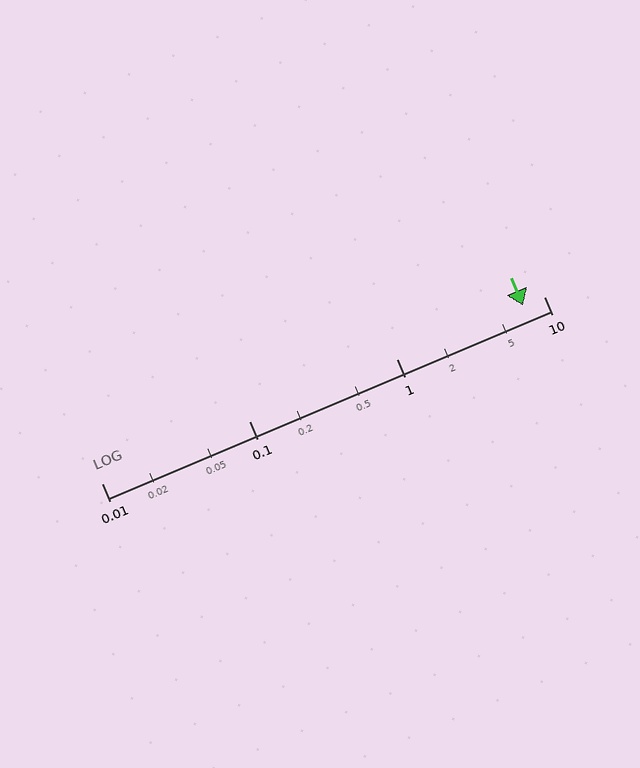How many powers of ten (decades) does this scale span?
The scale spans 3 decades, from 0.01 to 10.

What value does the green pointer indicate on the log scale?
The pointer indicates approximately 7.2.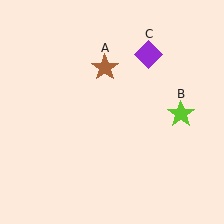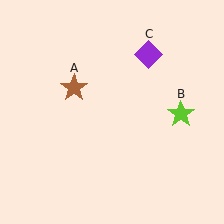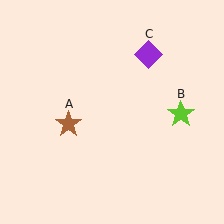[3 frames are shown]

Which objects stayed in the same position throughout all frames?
Lime star (object B) and purple diamond (object C) remained stationary.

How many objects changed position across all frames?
1 object changed position: brown star (object A).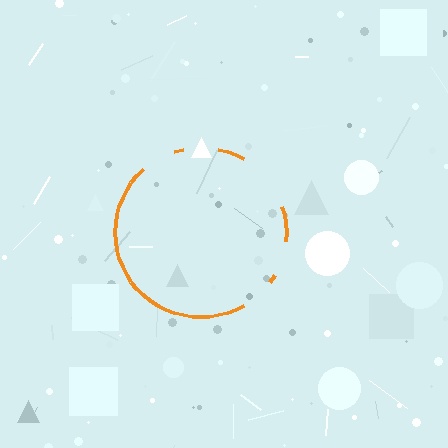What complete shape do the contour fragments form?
The contour fragments form a circle.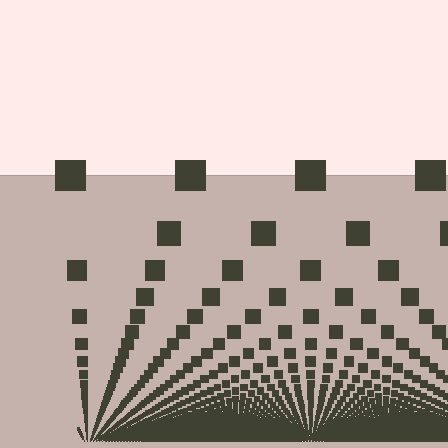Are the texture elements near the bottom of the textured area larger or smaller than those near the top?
Smaller. The gradient is inverted — elements near the bottom are smaller and denser.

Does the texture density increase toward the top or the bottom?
Density increases toward the bottom.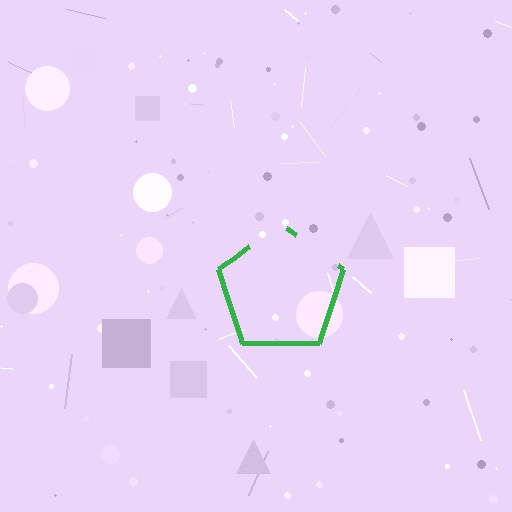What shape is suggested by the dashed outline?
The dashed outline suggests a pentagon.